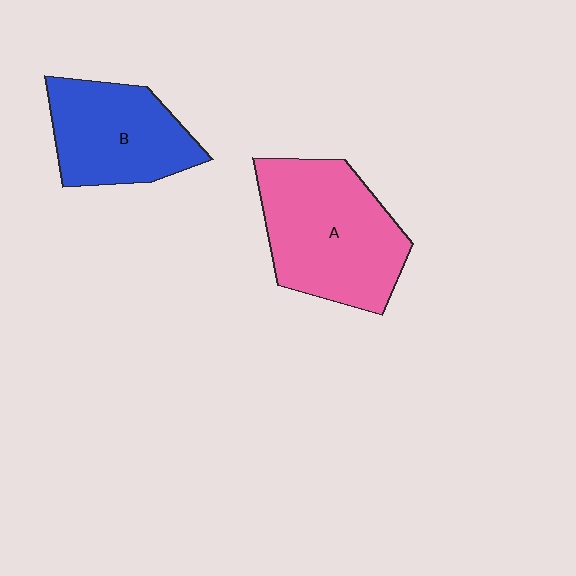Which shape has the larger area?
Shape A (pink).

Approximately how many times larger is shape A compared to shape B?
Approximately 1.3 times.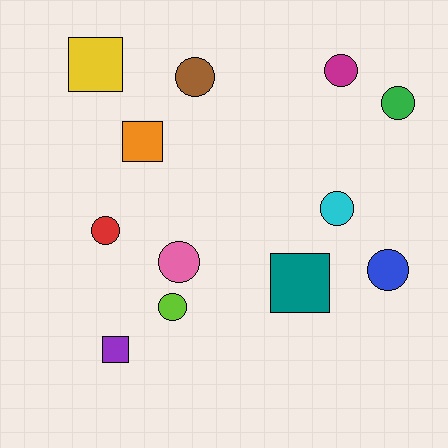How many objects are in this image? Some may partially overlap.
There are 12 objects.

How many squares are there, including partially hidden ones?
There are 4 squares.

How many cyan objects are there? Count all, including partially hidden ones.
There is 1 cyan object.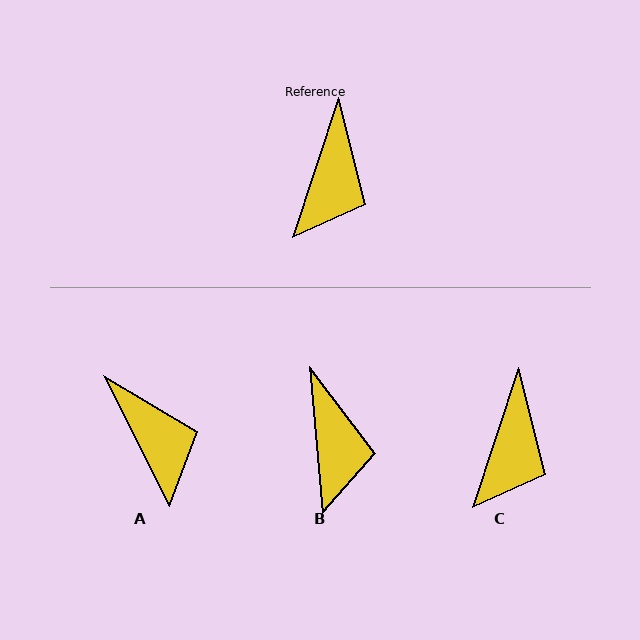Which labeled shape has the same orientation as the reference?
C.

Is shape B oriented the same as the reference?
No, it is off by about 23 degrees.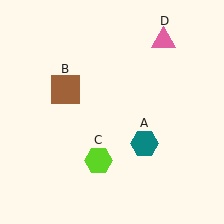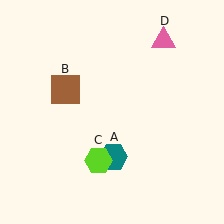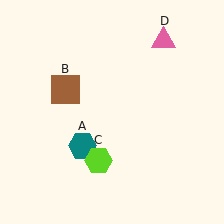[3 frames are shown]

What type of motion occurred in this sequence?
The teal hexagon (object A) rotated clockwise around the center of the scene.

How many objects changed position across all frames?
1 object changed position: teal hexagon (object A).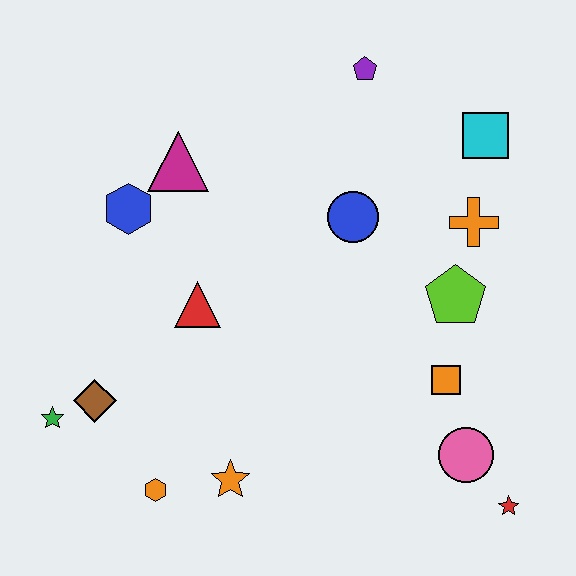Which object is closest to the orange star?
The orange hexagon is closest to the orange star.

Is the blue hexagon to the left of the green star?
No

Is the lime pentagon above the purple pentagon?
No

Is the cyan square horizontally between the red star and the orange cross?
Yes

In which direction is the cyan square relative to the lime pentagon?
The cyan square is above the lime pentagon.